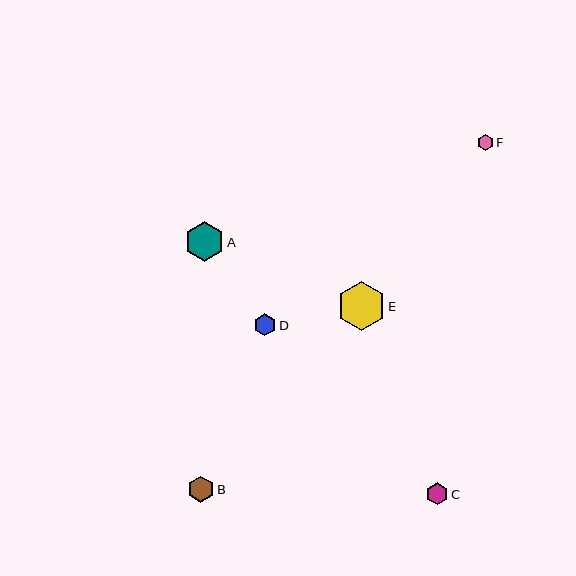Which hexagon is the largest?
Hexagon E is the largest with a size of approximately 48 pixels.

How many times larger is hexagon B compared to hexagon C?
Hexagon B is approximately 1.2 times the size of hexagon C.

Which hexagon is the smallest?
Hexagon F is the smallest with a size of approximately 16 pixels.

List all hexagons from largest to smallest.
From largest to smallest: E, A, B, D, C, F.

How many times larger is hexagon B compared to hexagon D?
Hexagon B is approximately 1.2 times the size of hexagon D.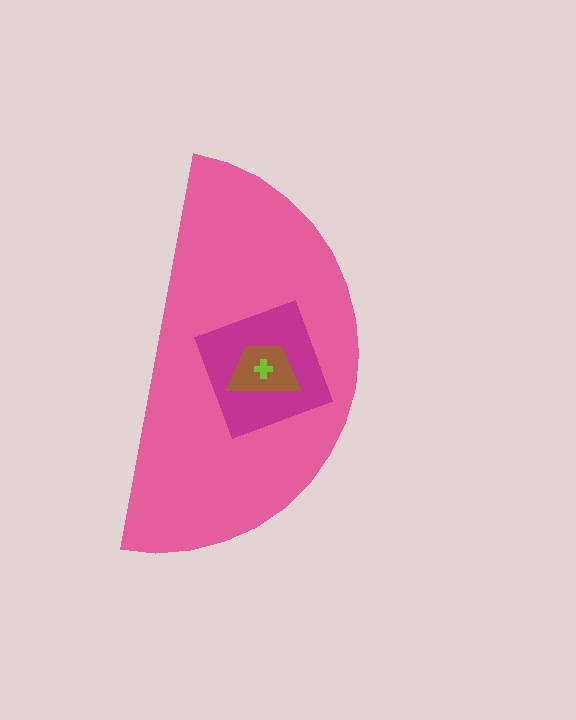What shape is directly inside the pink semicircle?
The magenta square.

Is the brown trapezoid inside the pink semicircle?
Yes.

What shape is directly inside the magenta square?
The brown trapezoid.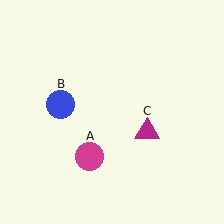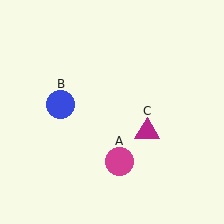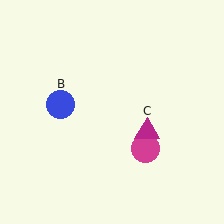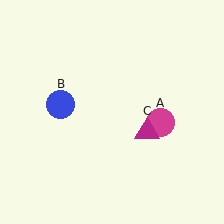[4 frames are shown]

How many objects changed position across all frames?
1 object changed position: magenta circle (object A).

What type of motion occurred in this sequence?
The magenta circle (object A) rotated counterclockwise around the center of the scene.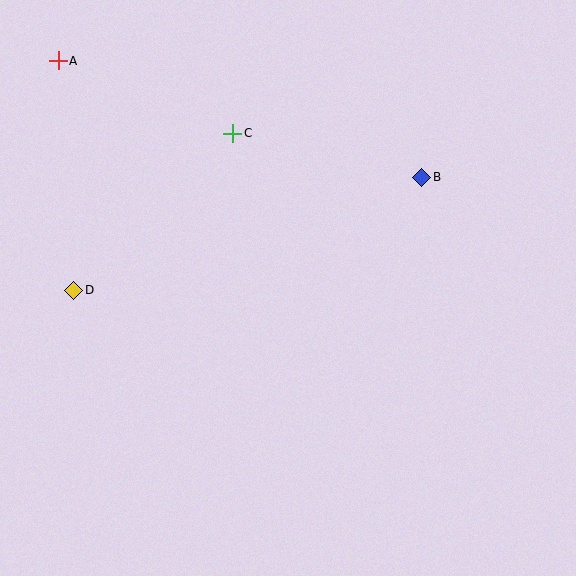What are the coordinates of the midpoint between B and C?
The midpoint between B and C is at (327, 155).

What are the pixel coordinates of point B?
Point B is at (422, 178).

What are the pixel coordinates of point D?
Point D is at (74, 290).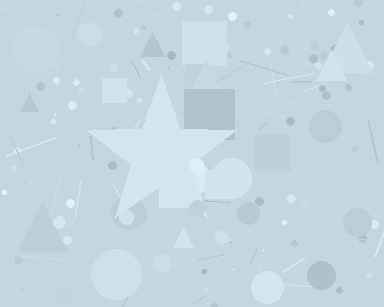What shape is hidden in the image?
A star is hidden in the image.